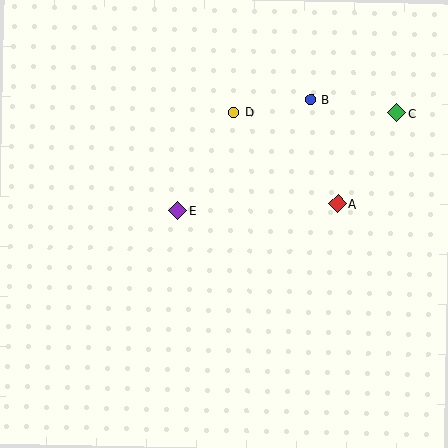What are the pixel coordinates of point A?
Point A is at (337, 204).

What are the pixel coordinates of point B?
Point B is at (310, 100).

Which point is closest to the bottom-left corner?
Point E is closest to the bottom-left corner.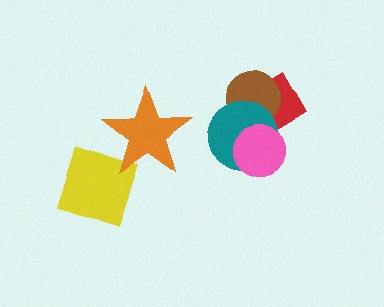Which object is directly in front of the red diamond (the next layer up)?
The brown circle is directly in front of the red diamond.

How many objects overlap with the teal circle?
3 objects overlap with the teal circle.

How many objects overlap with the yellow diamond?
1 object overlaps with the yellow diamond.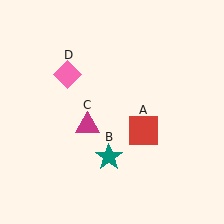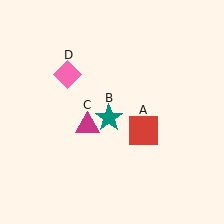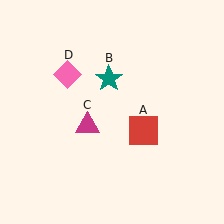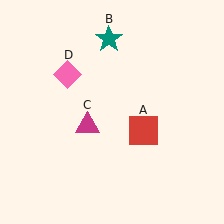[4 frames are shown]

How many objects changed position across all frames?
1 object changed position: teal star (object B).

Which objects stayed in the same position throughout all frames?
Red square (object A) and magenta triangle (object C) and pink diamond (object D) remained stationary.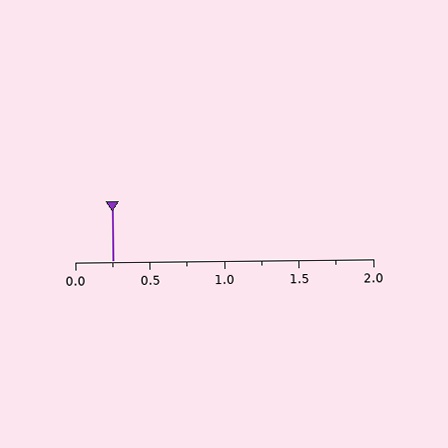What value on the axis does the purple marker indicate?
The marker indicates approximately 0.25.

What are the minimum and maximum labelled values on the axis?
The axis runs from 0.0 to 2.0.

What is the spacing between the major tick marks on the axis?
The major ticks are spaced 0.5 apart.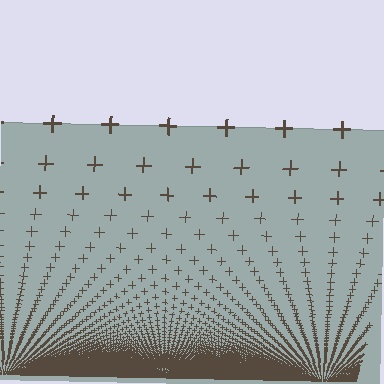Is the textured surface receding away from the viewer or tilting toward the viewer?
The surface appears to tilt toward the viewer. Texture elements get larger and sparser toward the top.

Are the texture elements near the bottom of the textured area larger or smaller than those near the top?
Smaller. The gradient is inverted — elements near the bottom are smaller and denser.